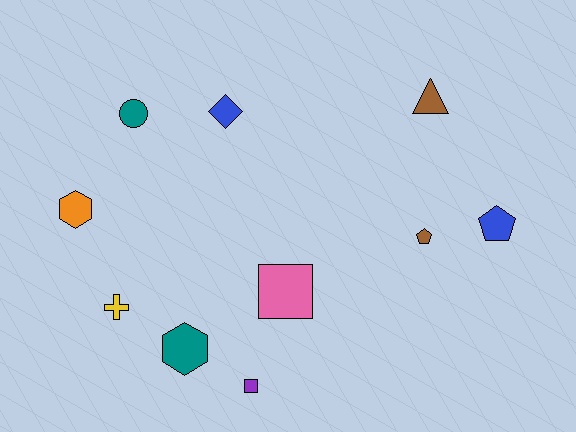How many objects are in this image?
There are 10 objects.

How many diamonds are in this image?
There is 1 diamond.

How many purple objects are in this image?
There is 1 purple object.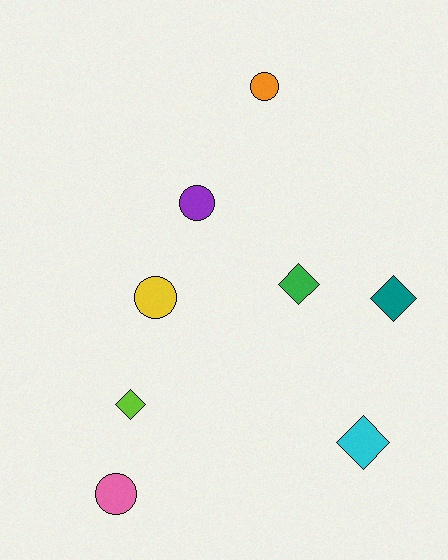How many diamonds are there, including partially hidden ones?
There are 4 diamonds.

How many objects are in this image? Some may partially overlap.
There are 8 objects.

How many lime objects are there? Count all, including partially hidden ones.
There is 1 lime object.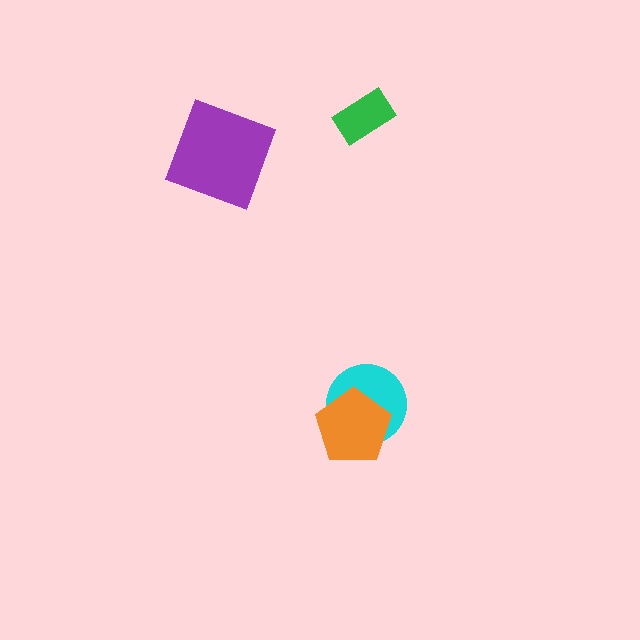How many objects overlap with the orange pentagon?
1 object overlaps with the orange pentagon.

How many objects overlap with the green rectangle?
0 objects overlap with the green rectangle.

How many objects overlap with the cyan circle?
1 object overlaps with the cyan circle.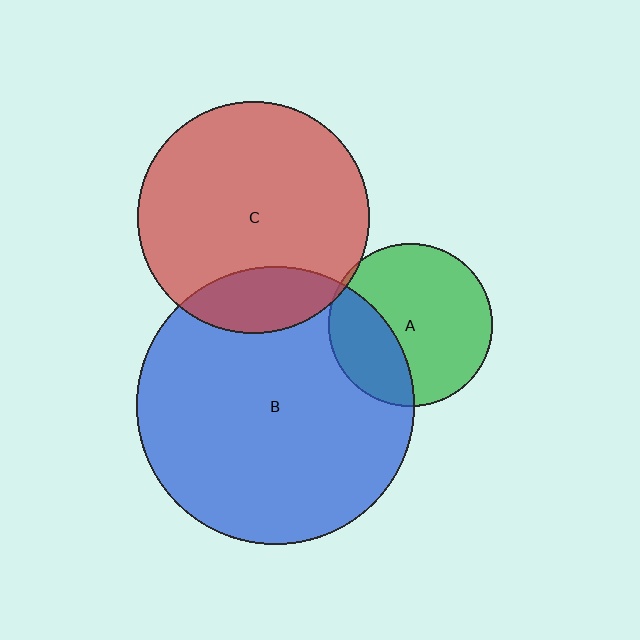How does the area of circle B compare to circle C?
Approximately 1.4 times.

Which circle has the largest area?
Circle B (blue).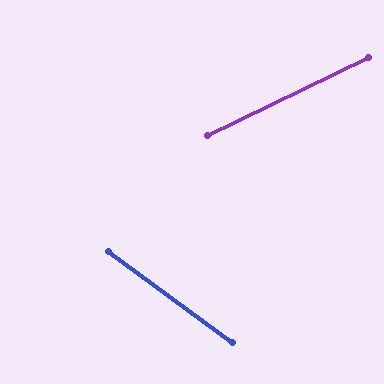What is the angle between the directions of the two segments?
Approximately 62 degrees.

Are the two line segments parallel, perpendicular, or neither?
Neither parallel nor perpendicular — they differ by about 62°.